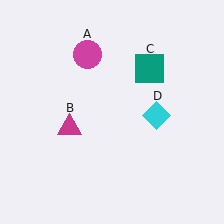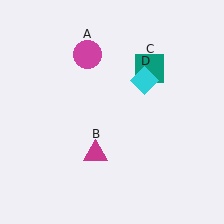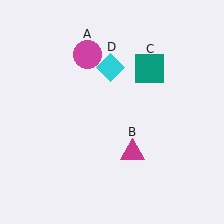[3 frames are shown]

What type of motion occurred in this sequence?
The magenta triangle (object B), cyan diamond (object D) rotated counterclockwise around the center of the scene.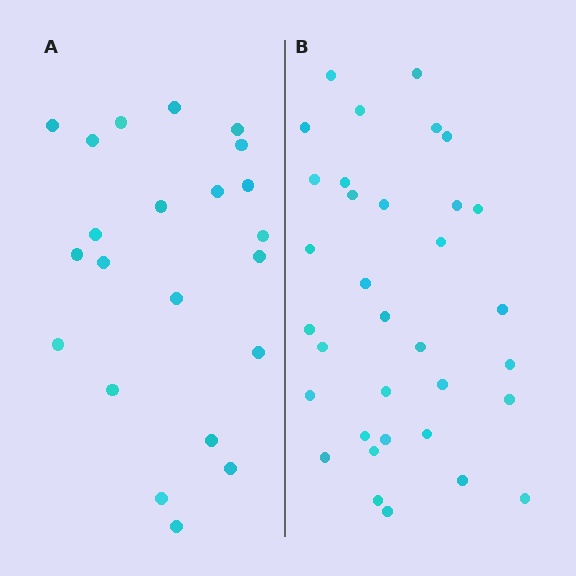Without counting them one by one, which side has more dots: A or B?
Region B (the right region) has more dots.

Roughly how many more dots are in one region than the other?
Region B has roughly 12 or so more dots than region A.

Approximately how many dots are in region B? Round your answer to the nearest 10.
About 30 dots. (The exact count is 34, which rounds to 30.)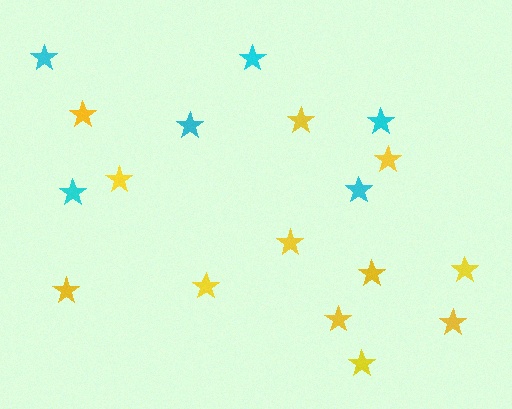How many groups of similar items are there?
There are 2 groups: one group of yellow stars (12) and one group of cyan stars (6).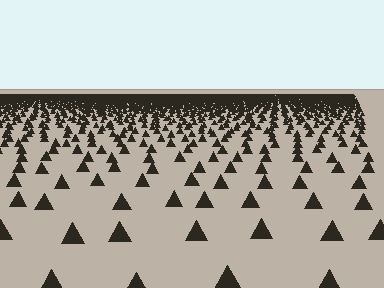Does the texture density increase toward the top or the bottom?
Density increases toward the top.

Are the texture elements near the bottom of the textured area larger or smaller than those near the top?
Larger. Near the bottom, elements are closer to the viewer and appear at a bigger on-screen size.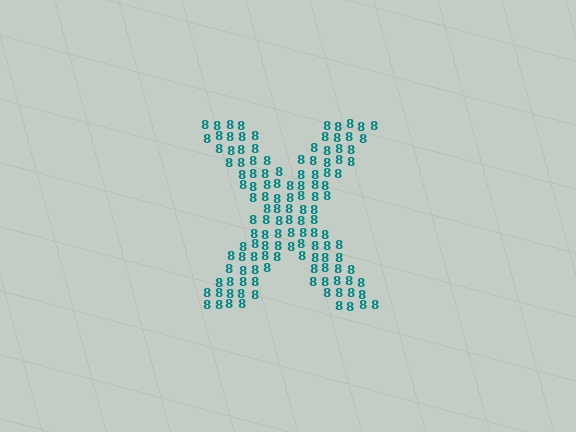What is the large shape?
The large shape is the letter X.